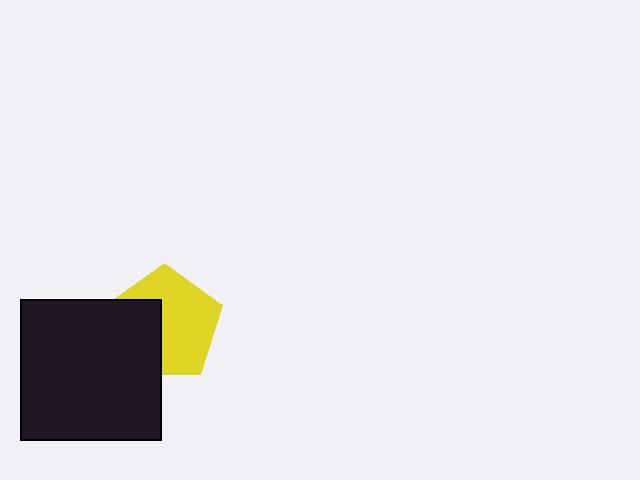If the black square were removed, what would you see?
You would see the complete yellow pentagon.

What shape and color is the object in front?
The object in front is a black square.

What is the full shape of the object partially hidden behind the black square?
The partially hidden object is a yellow pentagon.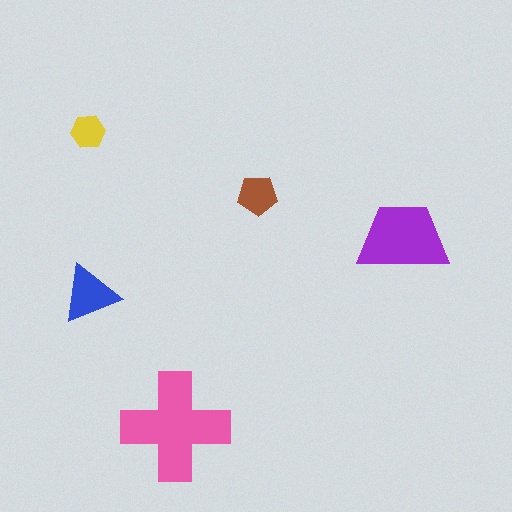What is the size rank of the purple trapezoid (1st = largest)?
2nd.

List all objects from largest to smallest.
The pink cross, the purple trapezoid, the blue triangle, the brown pentagon, the yellow hexagon.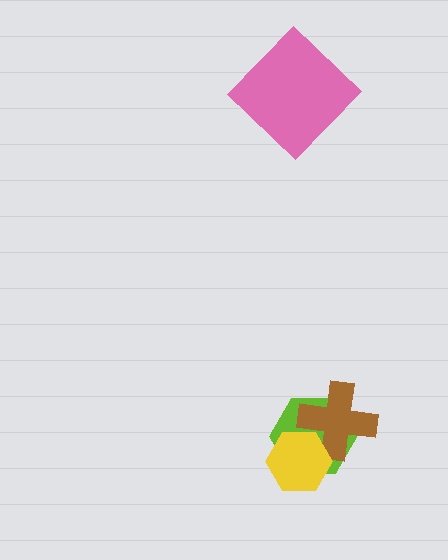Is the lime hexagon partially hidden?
Yes, it is partially covered by another shape.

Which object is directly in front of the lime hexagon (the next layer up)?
The brown cross is directly in front of the lime hexagon.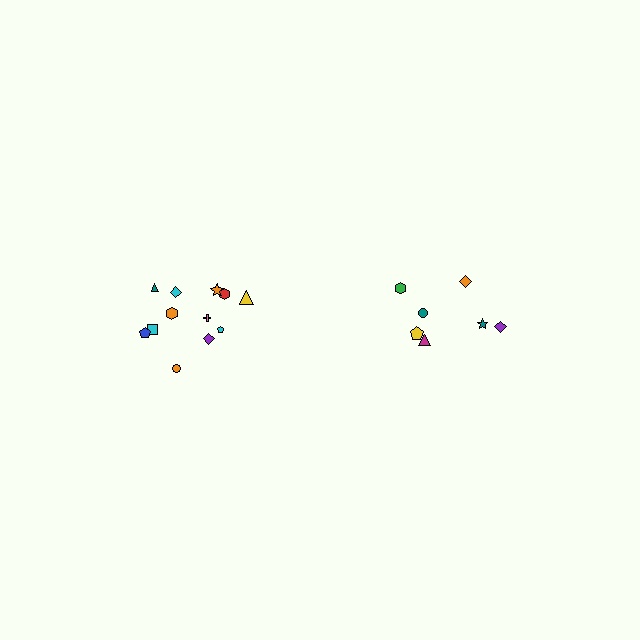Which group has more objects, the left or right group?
The left group.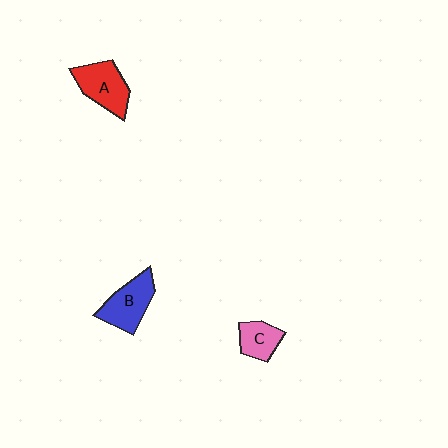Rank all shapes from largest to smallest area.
From largest to smallest: B (blue), A (red), C (pink).